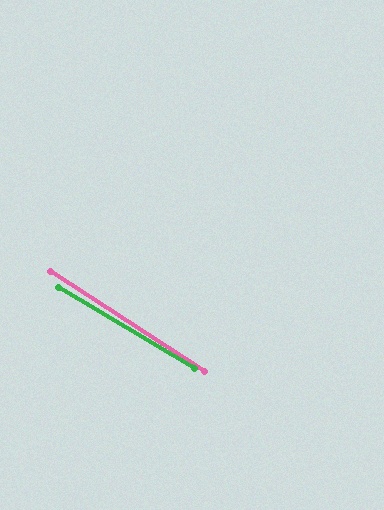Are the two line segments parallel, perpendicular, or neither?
Parallel — their directions differ by only 1.9°.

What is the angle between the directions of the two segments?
Approximately 2 degrees.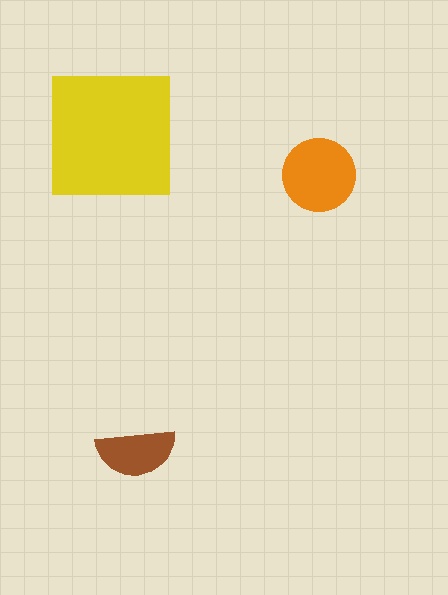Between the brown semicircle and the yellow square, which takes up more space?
The yellow square.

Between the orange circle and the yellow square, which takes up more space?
The yellow square.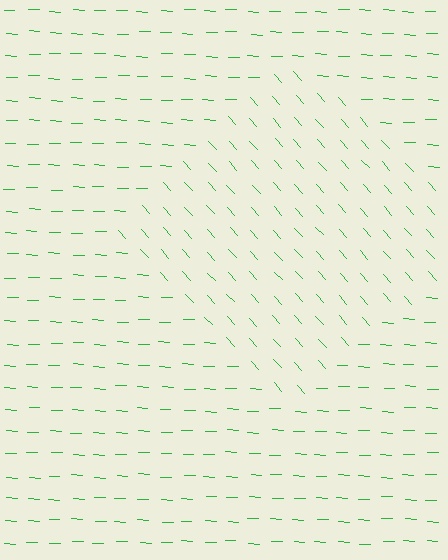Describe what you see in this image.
The image is filled with small green line segments. A diamond region in the image has lines oriented differently from the surrounding lines, creating a visible texture boundary.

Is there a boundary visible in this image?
Yes, there is a texture boundary formed by a change in line orientation.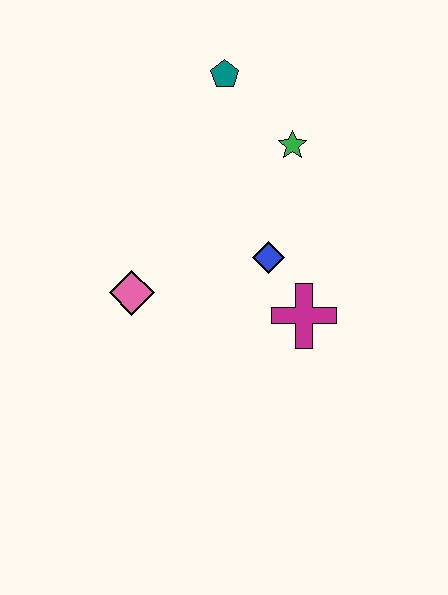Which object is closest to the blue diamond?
The magenta cross is closest to the blue diamond.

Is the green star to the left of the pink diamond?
No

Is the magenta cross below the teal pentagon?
Yes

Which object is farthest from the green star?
The pink diamond is farthest from the green star.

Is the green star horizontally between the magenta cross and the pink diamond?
Yes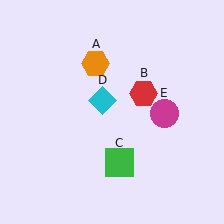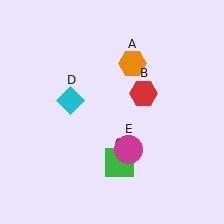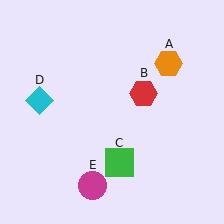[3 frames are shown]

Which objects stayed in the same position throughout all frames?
Red hexagon (object B) and green square (object C) remained stationary.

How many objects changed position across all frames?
3 objects changed position: orange hexagon (object A), cyan diamond (object D), magenta circle (object E).